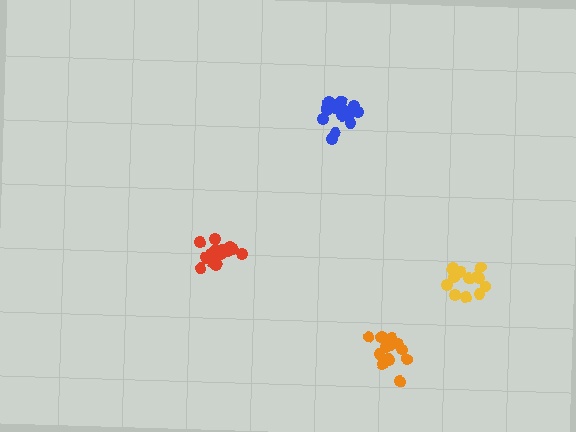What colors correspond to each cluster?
The clusters are colored: red, yellow, blue, orange.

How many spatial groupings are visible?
There are 4 spatial groupings.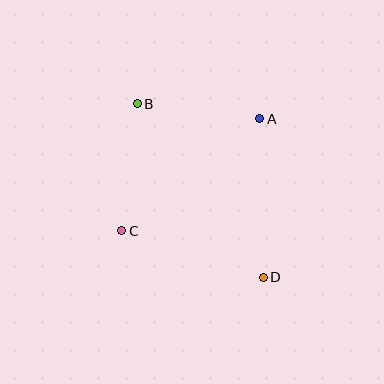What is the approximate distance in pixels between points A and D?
The distance between A and D is approximately 158 pixels.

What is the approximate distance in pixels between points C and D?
The distance between C and D is approximately 149 pixels.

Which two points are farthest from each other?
Points B and D are farthest from each other.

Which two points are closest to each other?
Points A and B are closest to each other.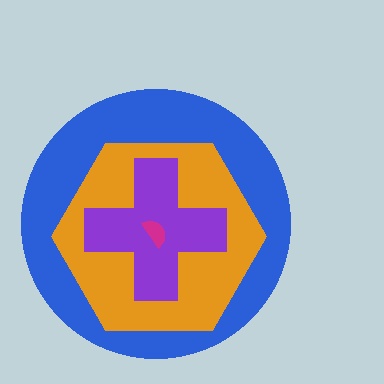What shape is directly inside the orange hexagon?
The purple cross.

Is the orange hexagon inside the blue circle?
Yes.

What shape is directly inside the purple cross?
The magenta semicircle.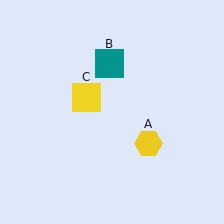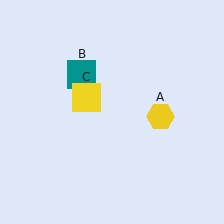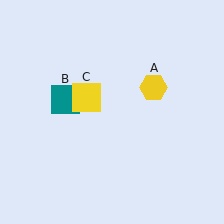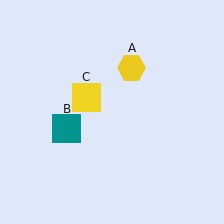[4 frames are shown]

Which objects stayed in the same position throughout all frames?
Yellow square (object C) remained stationary.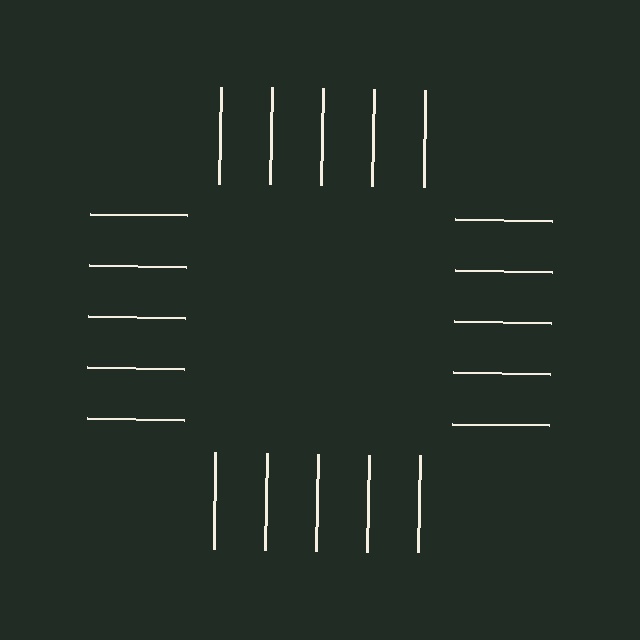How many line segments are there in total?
20 — 5 along each of the 4 edges.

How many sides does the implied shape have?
4 sides — the line-ends trace a square.